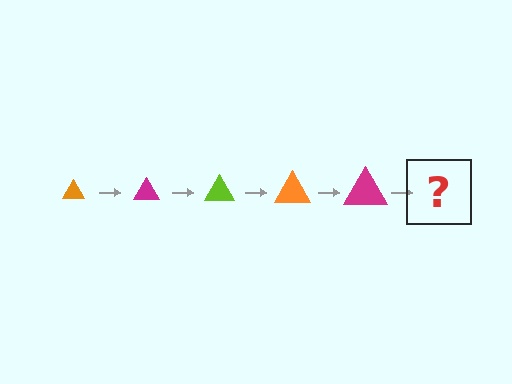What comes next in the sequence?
The next element should be a lime triangle, larger than the previous one.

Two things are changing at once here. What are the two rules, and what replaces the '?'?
The two rules are that the triangle grows larger each step and the color cycles through orange, magenta, and lime. The '?' should be a lime triangle, larger than the previous one.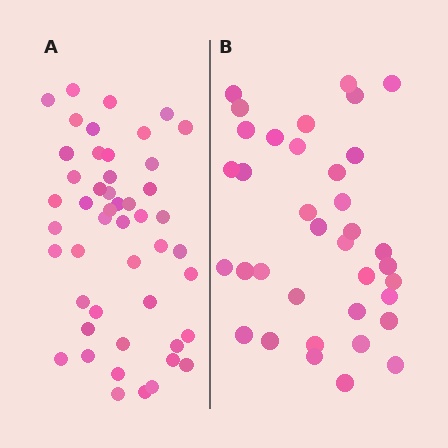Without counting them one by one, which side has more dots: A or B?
Region A (the left region) has more dots.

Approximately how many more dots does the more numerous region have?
Region A has roughly 12 or so more dots than region B.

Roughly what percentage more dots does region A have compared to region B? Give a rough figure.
About 35% more.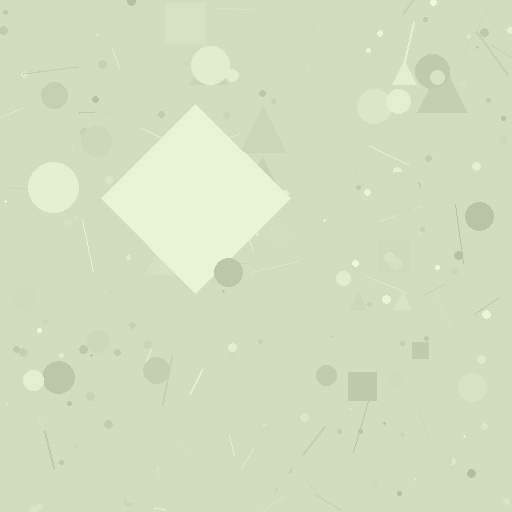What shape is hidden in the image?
A diamond is hidden in the image.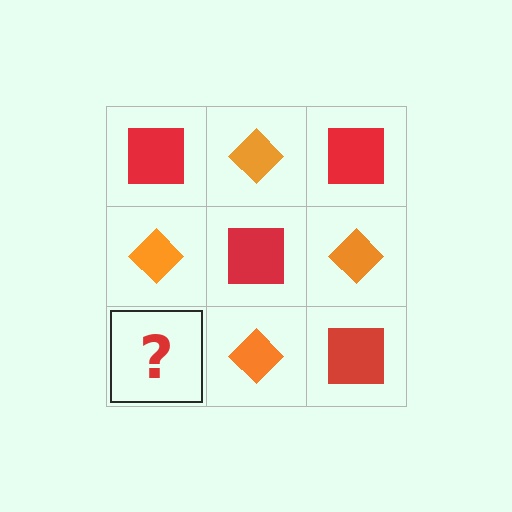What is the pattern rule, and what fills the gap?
The rule is that it alternates red square and orange diamond in a checkerboard pattern. The gap should be filled with a red square.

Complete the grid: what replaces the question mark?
The question mark should be replaced with a red square.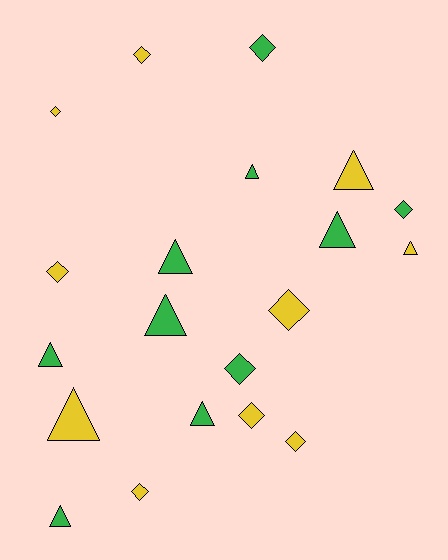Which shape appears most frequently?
Triangle, with 10 objects.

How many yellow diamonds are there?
There are 7 yellow diamonds.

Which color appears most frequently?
Yellow, with 10 objects.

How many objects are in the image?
There are 20 objects.